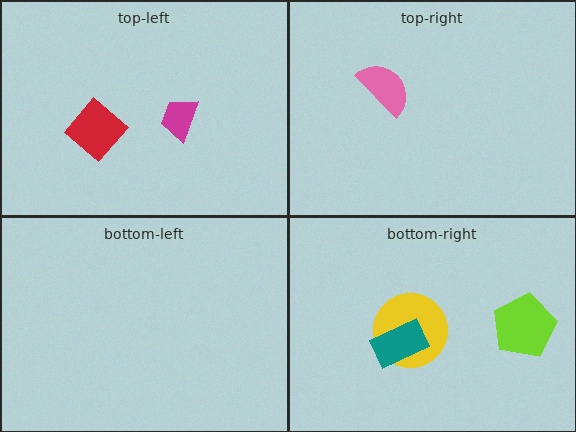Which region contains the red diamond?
The top-left region.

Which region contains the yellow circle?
The bottom-right region.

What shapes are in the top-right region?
The pink semicircle.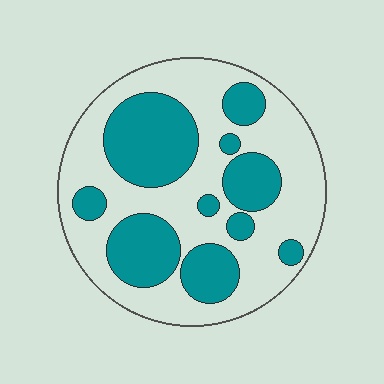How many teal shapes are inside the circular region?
10.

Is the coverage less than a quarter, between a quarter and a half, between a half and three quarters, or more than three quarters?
Between a quarter and a half.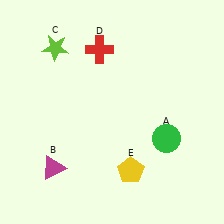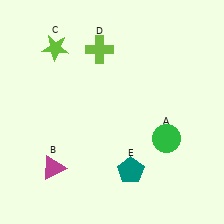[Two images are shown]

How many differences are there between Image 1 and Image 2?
There are 2 differences between the two images.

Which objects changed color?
D changed from red to lime. E changed from yellow to teal.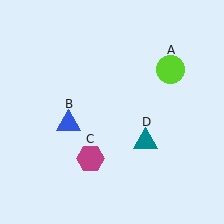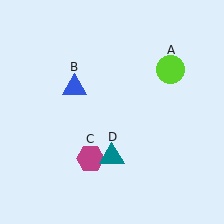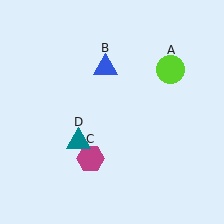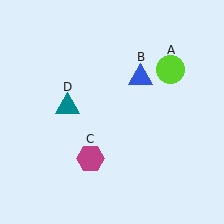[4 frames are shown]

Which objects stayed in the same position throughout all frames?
Lime circle (object A) and magenta hexagon (object C) remained stationary.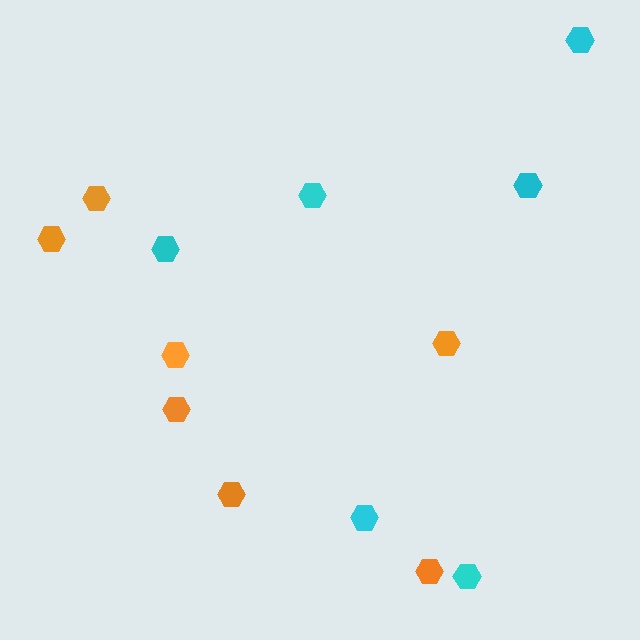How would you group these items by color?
There are 2 groups: one group of cyan hexagons (6) and one group of orange hexagons (7).